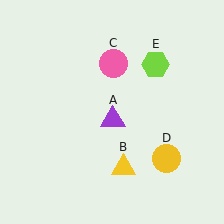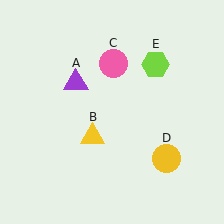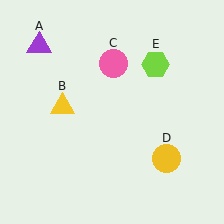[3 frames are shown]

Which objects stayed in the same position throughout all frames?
Pink circle (object C) and yellow circle (object D) and lime hexagon (object E) remained stationary.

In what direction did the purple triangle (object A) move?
The purple triangle (object A) moved up and to the left.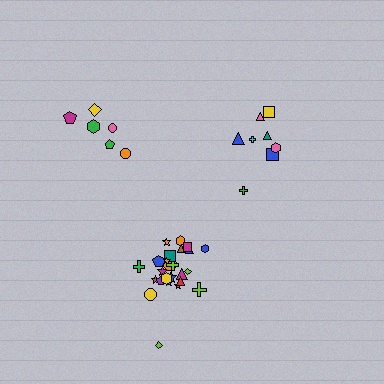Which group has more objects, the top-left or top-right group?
The top-right group.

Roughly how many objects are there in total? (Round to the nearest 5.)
Roughly 40 objects in total.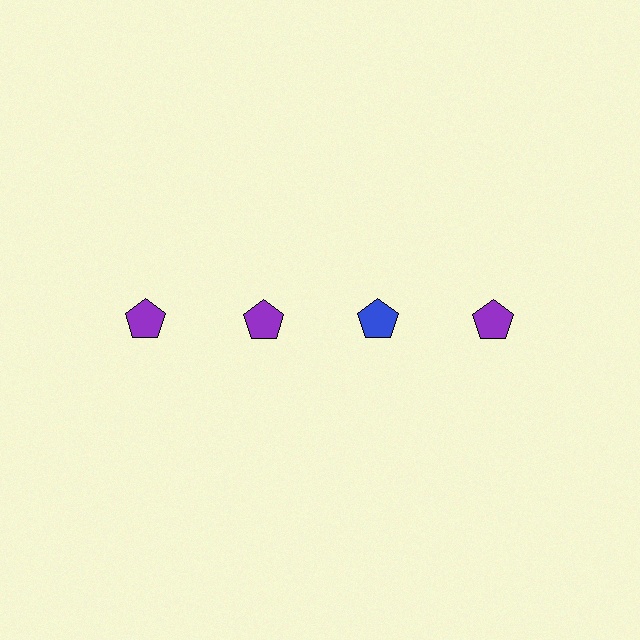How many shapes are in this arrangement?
There are 4 shapes arranged in a grid pattern.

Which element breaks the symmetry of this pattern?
The blue pentagon in the top row, center column breaks the symmetry. All other shapes are purple pentagons.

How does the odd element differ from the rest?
It has a different color: blue instead of purple.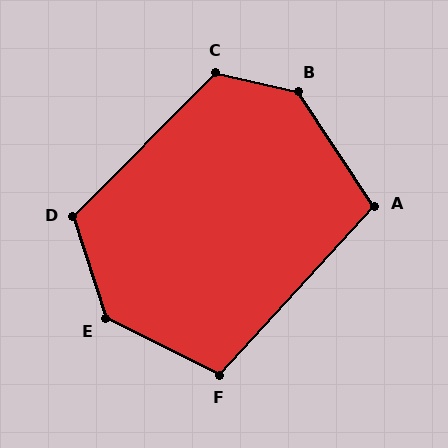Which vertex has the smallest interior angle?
A, at approximately 104 degrees.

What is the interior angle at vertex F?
Approximately 106 degrees (obtuse).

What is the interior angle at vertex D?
Approximately 117 degrees (obtuse).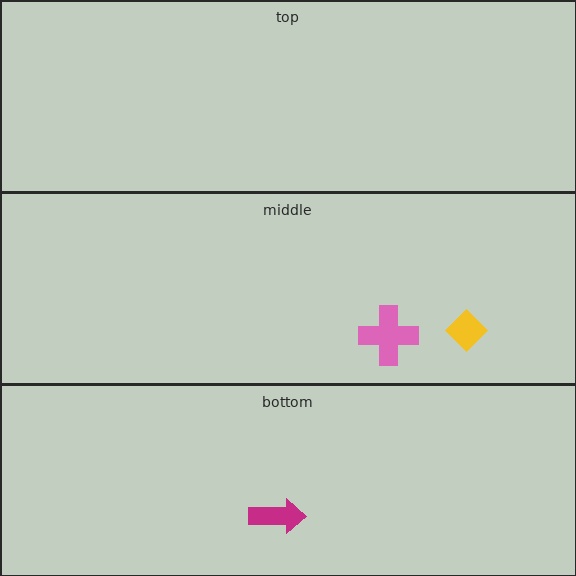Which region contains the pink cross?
The middle region.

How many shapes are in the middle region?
2.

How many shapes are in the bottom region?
1.